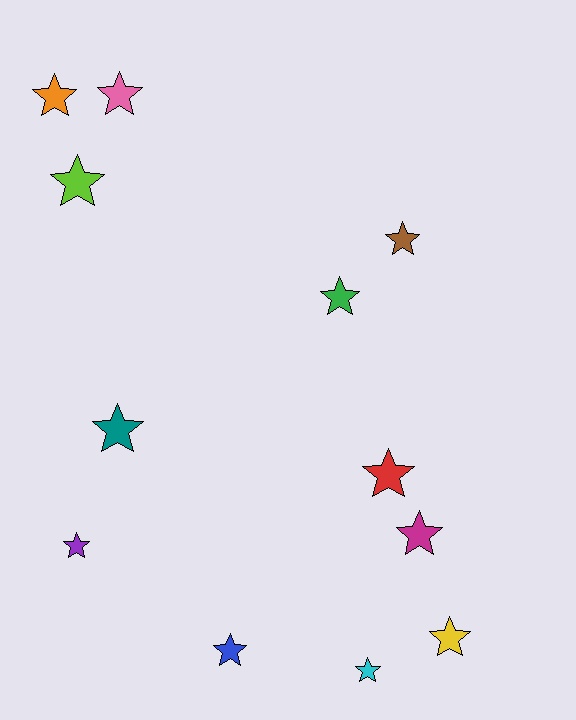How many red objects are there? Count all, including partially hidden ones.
There is 1 red object.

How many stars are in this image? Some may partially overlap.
There are 12 stars.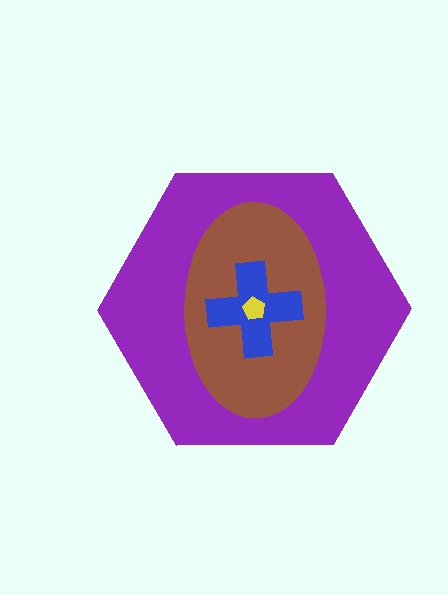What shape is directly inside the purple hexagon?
The brown ellipse.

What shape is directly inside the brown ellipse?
The blue cross.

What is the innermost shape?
The yellow pentagon.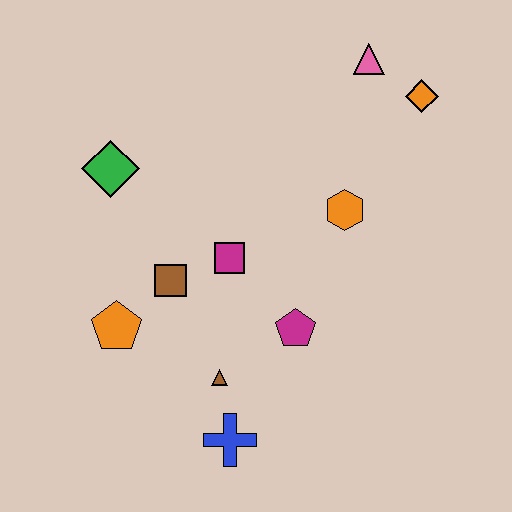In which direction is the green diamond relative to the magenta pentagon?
The green diamond is to the left of the magenta pentagon.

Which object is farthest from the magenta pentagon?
The pink triangle is farthest from the magenta pentagon.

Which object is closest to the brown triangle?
The blue cross is closest to the brown triangle.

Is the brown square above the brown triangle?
Yes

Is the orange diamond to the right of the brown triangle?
Yes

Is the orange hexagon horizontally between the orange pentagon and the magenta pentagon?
No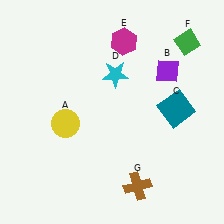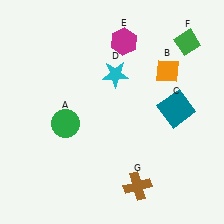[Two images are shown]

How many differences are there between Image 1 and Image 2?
There are 2 differences between the two images.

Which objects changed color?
A changed from yellow to green. B changed from purple to orange.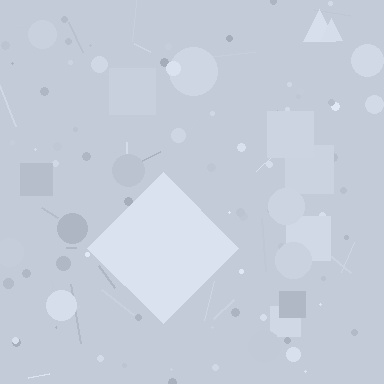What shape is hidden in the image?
A diamond is hidden in the image.